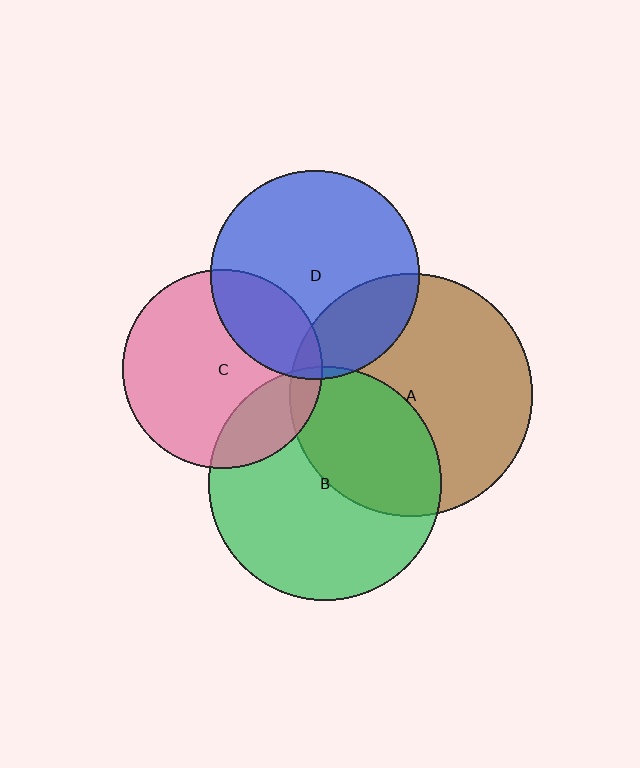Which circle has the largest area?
Circle A (brown).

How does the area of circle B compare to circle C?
Approximately 1.4 times.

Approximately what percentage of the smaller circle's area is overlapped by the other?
Approximately 25%.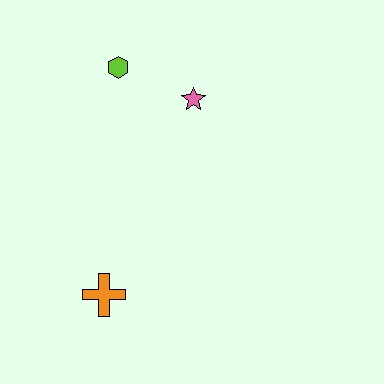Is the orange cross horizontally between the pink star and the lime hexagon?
No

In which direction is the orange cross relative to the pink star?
The orange cross is below the pink star.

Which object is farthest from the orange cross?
The lime hexagon is farthest from the orange cross.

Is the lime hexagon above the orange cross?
Yes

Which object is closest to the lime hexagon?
The pink star is closest to the lime hexagon.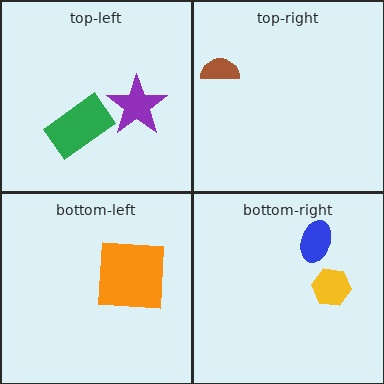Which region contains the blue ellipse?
The bottom-right region.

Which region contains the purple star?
The top-left region.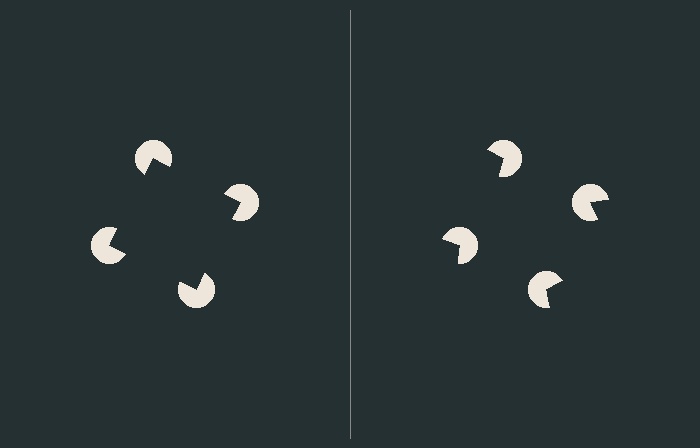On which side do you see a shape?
An illusory square appears on the left side. On the right side the wedge cuts are rotated, so no coherent shape forms.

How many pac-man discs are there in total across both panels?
8 — 4 on each side.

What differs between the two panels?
The pac-man discs are positioned identically on both sides; only the wedge orientations differ. On the left they align to a square; on the right they are misaligned.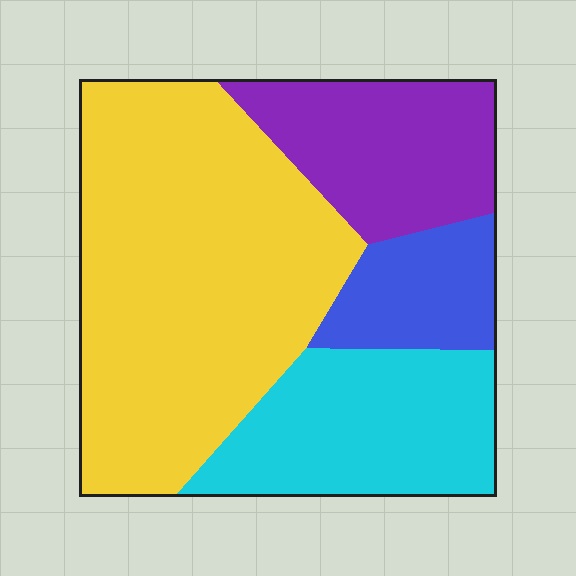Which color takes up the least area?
Blue, at roughly 10%.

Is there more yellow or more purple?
Yellow.